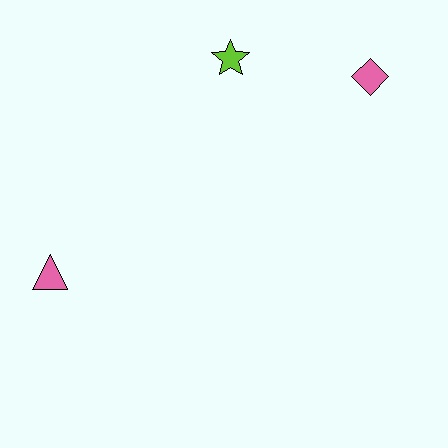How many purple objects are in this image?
There are no purple objects.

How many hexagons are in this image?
There are no hexagons.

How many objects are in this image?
There are 3 objects.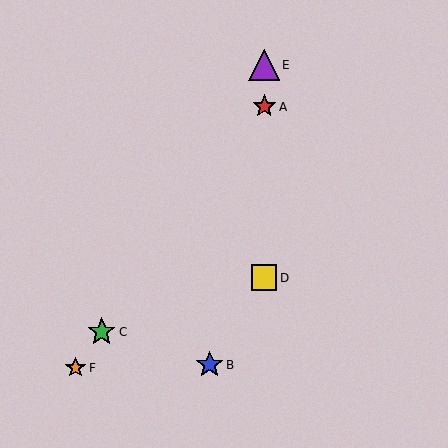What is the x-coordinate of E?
Object E is at x≈264.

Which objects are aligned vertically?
Objects A, D, E are aligned vertically.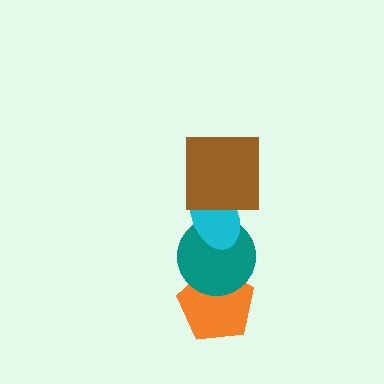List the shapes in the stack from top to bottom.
From top to bottom: the brown square, the cyan ellipse, the teal circle, the orange pentagon.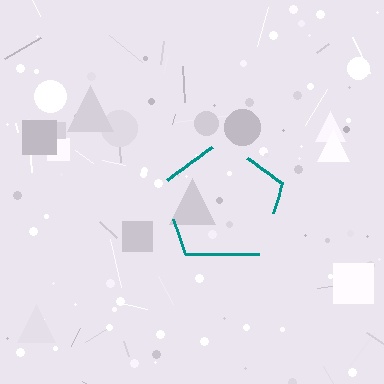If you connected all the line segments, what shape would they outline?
They would outline a pentagon.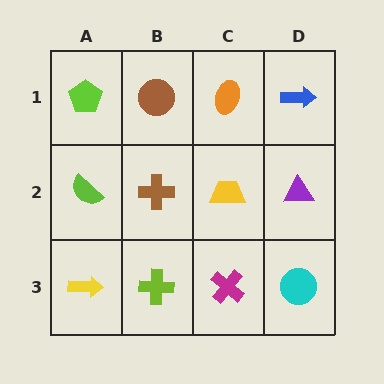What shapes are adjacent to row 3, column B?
A brown cross (row 2, column B), a yellow arrow (row 3, column A), a magenta cross (row 3, column C).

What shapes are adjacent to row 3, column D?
A purple triangle (row 2, column D), a magenta cross (row 3, column C).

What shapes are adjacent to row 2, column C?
An orange ellipse (row 1, column C), a magenta cross (row 3, column C), a brown cross (row 2, column B), a purple triangle (row 2, column D).